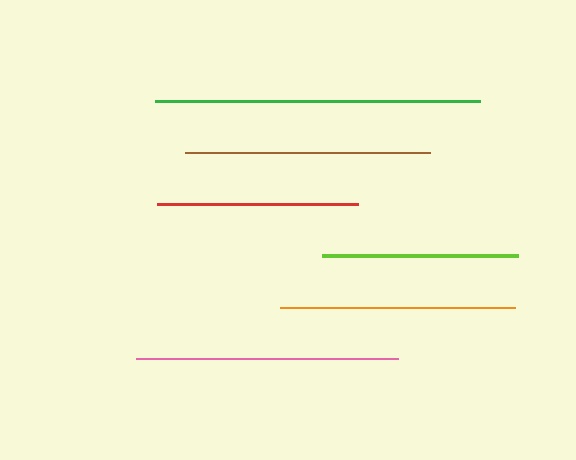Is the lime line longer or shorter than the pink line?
The pink line is longer than the lime line.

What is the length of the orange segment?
The orange segment is approximately 235 pixels long.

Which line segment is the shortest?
The lime line is the shortest at approximately 196 pixels.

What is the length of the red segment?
The red segment is approximately 200 pixels long.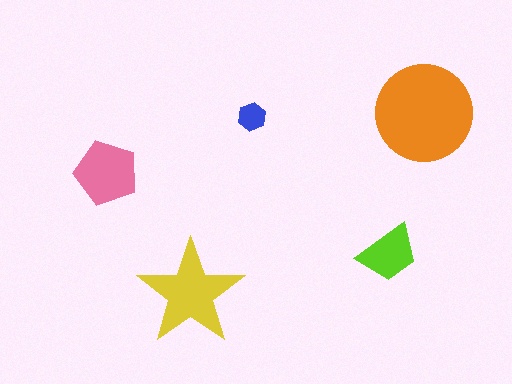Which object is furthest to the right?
The orange circle is rightmost.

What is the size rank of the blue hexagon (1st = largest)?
5th.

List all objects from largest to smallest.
The orange circle, the yellow star, the pink pentagon, the lime trapezoid, the blue hexagon.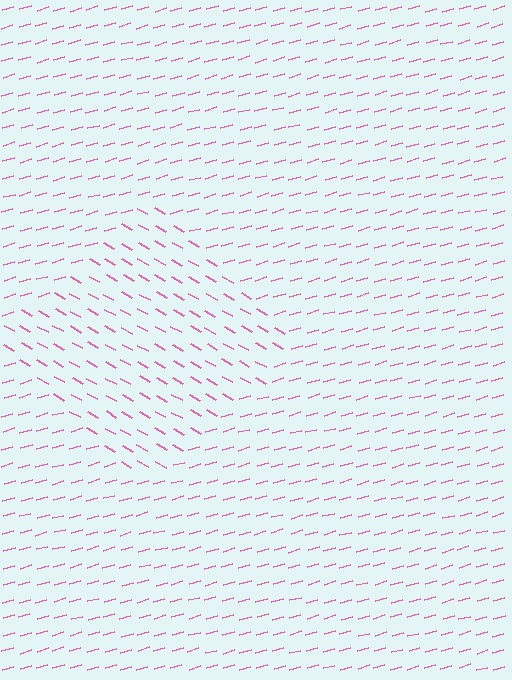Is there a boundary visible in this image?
Yes, there is a texture boundary formed by a change in line orientation.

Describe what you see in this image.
The image is filled with small pink line segments. A diamond region in the image has lines oriented differently from the surrounding lines, creating a visible texture boundary.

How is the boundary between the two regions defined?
The boundary is defined purely by a change in line orientation (approximately 45 degrees difference). All lines are the same color and thickness.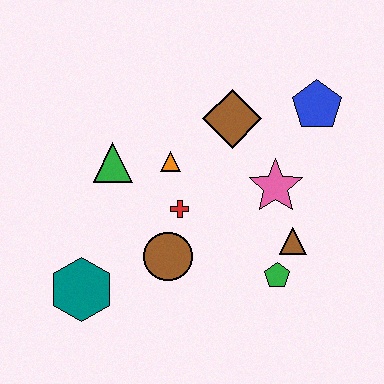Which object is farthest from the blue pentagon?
The teal hexagon is farthest from the blue pentagon.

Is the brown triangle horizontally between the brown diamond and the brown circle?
No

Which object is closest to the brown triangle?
The green pentagon is closest to the brown triangle.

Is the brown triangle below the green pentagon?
No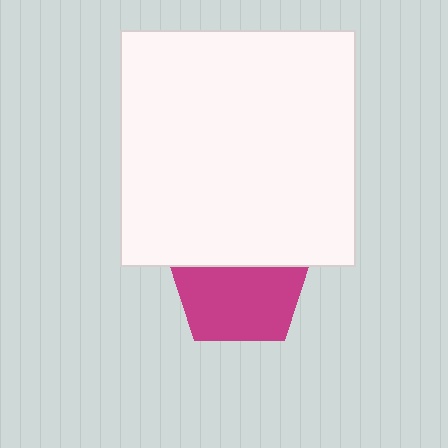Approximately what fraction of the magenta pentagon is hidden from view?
Roughly 41% of the magenta pentagon is hidden behind the white square.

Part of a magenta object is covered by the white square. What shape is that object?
It is a pentagon.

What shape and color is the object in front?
The object in front is a white square.